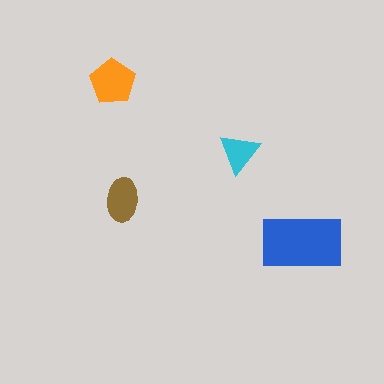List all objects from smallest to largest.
The cyan triangle, the brown ellipse, the orange pentagon, the blue rectangle.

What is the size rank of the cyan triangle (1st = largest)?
4th.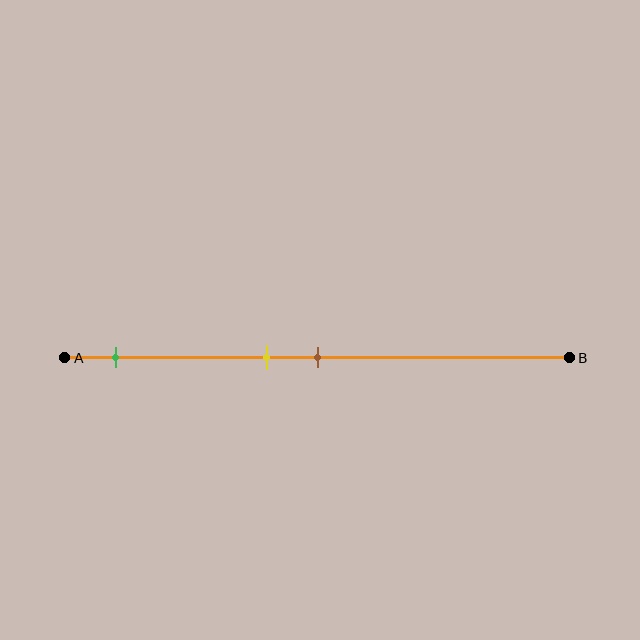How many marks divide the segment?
There are 3 marks dividing the segment.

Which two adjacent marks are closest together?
The yellow and brown marks are the closest adjacent pair.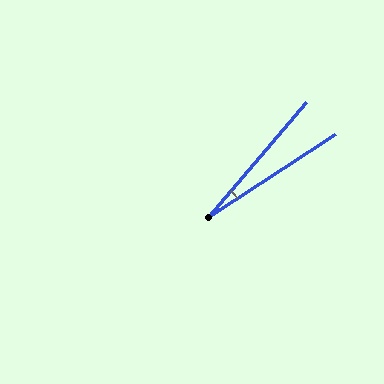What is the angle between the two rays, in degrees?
Approximately 17 degrees.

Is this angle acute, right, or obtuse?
It is acute.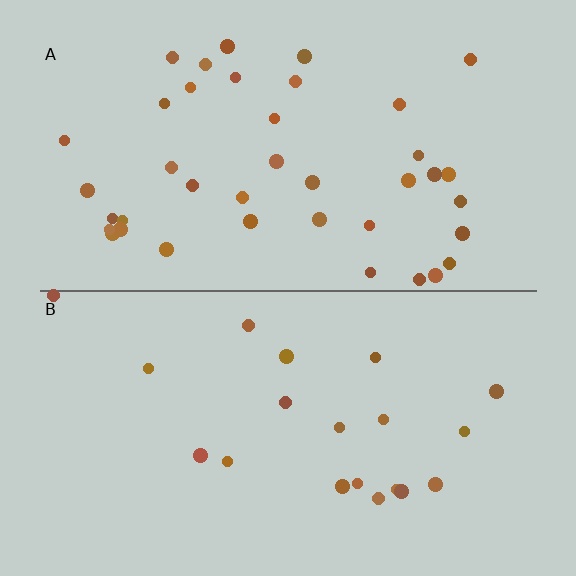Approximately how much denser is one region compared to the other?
Approximately 2.0× — region A over region B.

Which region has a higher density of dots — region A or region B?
A (the top).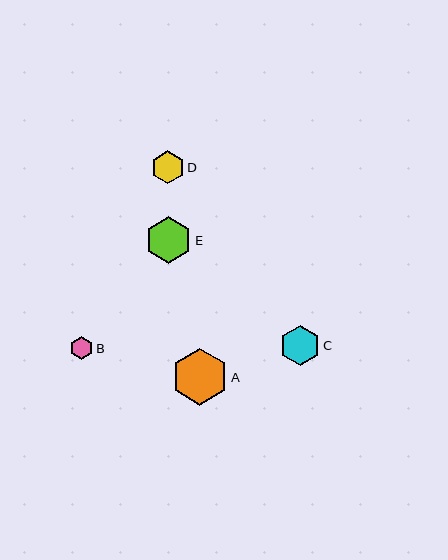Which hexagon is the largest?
Hexagon A is the largest with a size of approximately 56 pixels.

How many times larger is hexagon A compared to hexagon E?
Hexagon A is approximately 1.2 times the size of hexagon E.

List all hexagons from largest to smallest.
From largest to smallest: A, E, C, D, B.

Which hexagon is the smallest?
Hexagon B is the smallest with a size of approximately 23 pixels.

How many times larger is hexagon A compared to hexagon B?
Hexagon A is approximately 2.5 times the size of hexagon B.